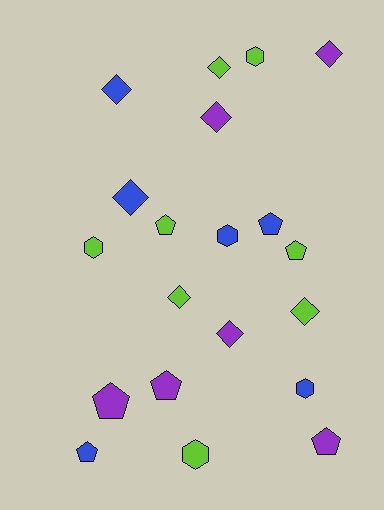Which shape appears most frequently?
Diamond, with 8 objects.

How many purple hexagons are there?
There are no purple hexagons.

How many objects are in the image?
There are 20 objects.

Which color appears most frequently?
Lime, with 8 objects.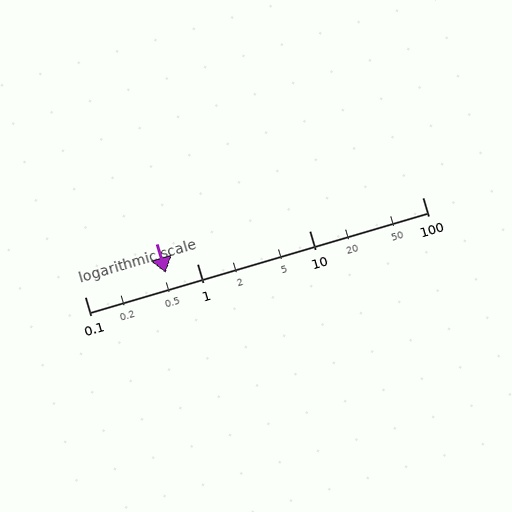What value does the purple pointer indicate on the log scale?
The pointer indicates approximately 0.53.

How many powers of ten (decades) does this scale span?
The scale spans 3 decades, from 0.1 to 100.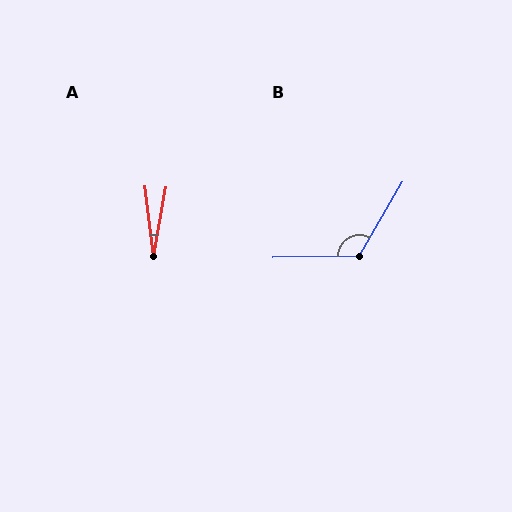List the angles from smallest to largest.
A (17°), B (121°).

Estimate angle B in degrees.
Approximately 121 degrees.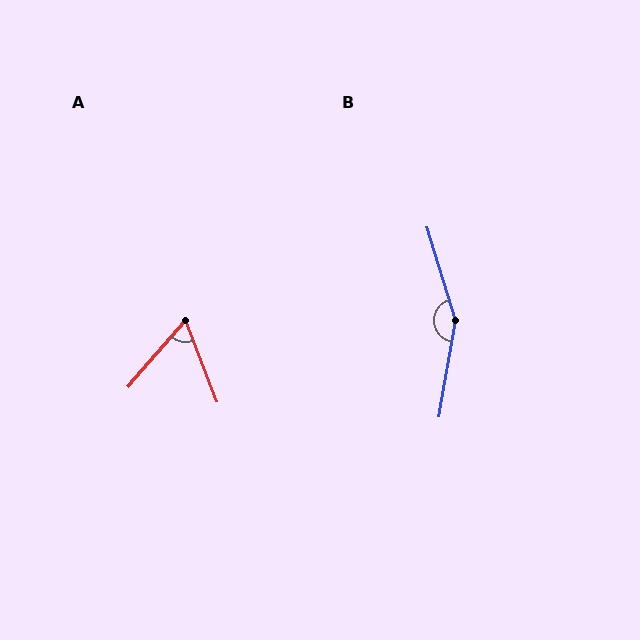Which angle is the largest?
B, at approximately 153 degrees.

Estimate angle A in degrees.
Approximately 62 degrees.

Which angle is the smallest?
A, at approximately 62 degrees.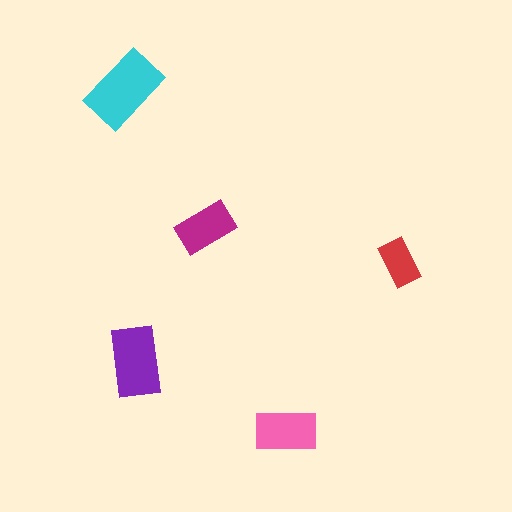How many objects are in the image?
There are 5 objects in the image.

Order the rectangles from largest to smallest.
the cyan one, the purple one, the pink one, the magenta one, the red one.